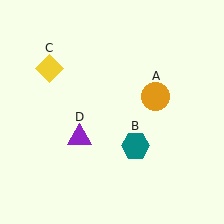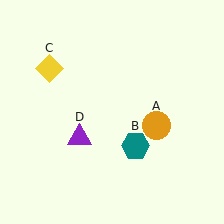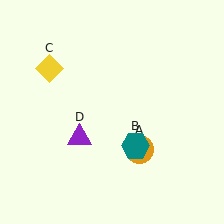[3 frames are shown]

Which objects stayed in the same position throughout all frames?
Teal hexagon (object B) and yellow diamond (object C) and purple triangle (object D) remained stationary.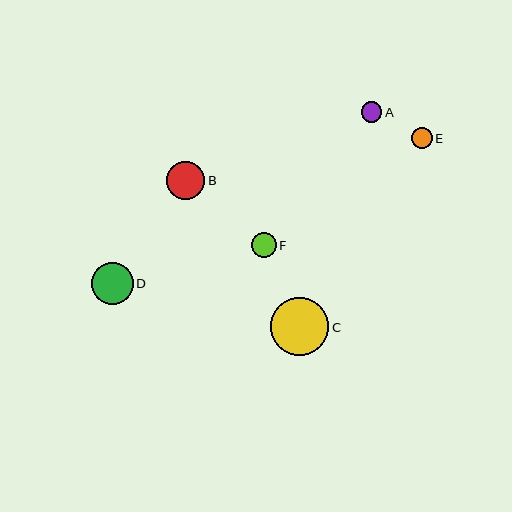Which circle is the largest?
Circle C is the largest with a size of approximately 58 pixels.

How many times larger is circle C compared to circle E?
Circle C is approximately 2.8 times the size of circle E.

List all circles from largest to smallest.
From largest to smallest: C, D, B, F, A, E.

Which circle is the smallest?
Circle E is the smallest with a size of approximately 21 pixels.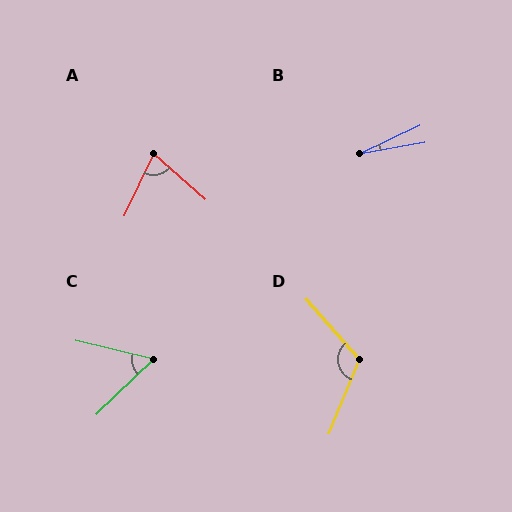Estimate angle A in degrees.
Approximately 73 degrees.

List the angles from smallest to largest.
B (15°), C (58°), A (73°), D (116°).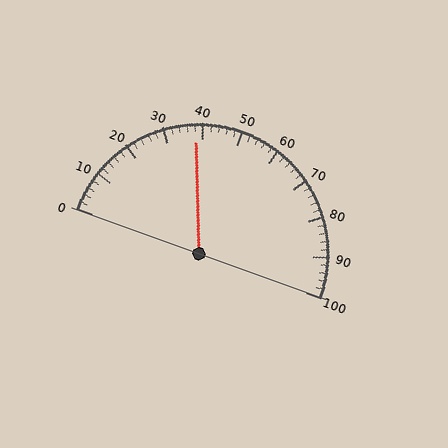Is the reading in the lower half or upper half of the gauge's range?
The reading is in the lower half of the range (0 to 100).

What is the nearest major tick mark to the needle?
The nearest major tick mark is 40.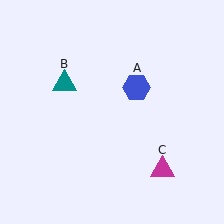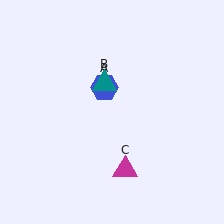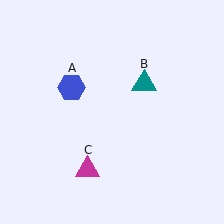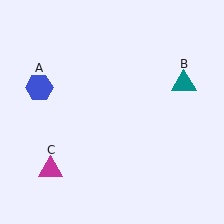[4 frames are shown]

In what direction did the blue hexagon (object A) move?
The blue hexagon (object A) moved left.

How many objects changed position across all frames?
3 objects changed position: blue hexagon (object A), teal triangle (object B), magenta triangle (object C).